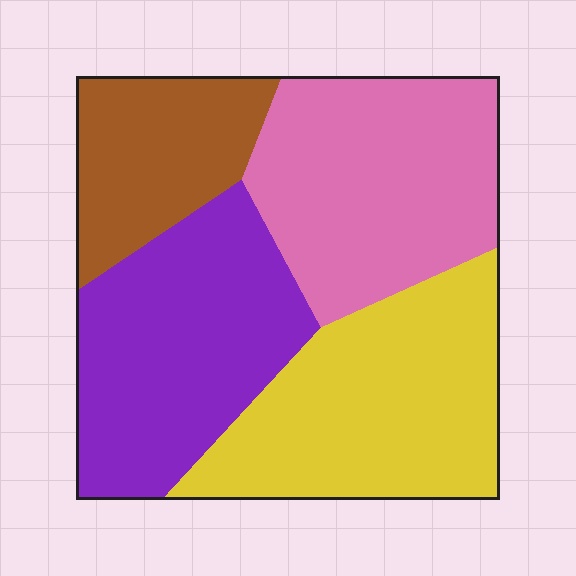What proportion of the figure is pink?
Pink takes up about one quarter (1/4) of the figure.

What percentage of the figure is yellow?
Yellow covers 29% of the figure.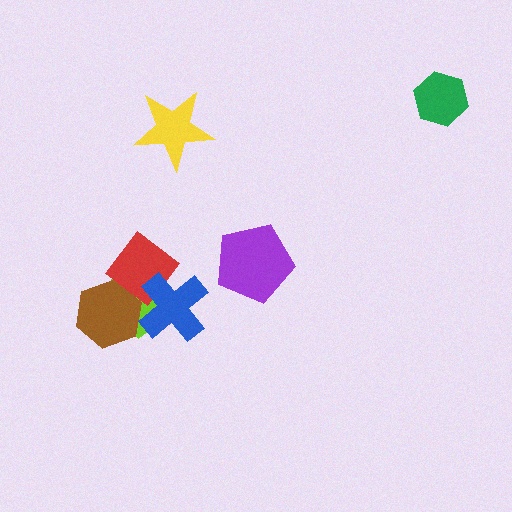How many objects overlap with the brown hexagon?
2 objects overlap with the brown hexagon.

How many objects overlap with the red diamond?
3 objects overlap with the red diamond.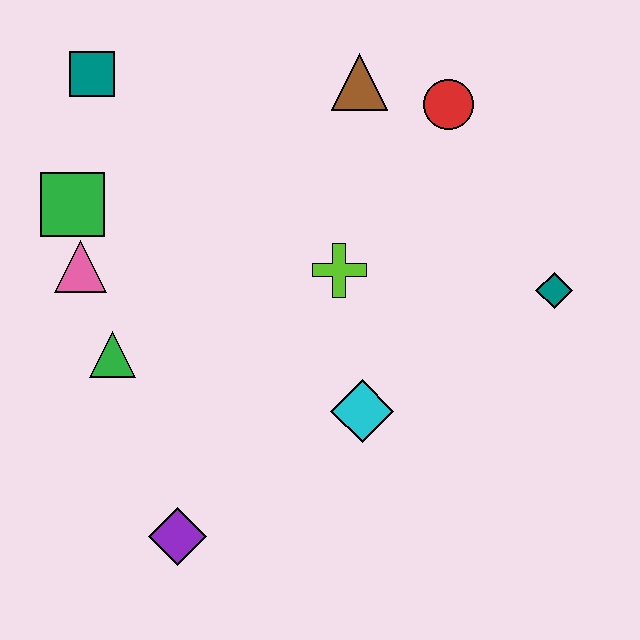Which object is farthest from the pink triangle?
The teal diamond is farthest from the pink triangle.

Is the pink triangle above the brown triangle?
No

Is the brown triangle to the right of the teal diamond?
No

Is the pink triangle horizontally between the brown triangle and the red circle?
No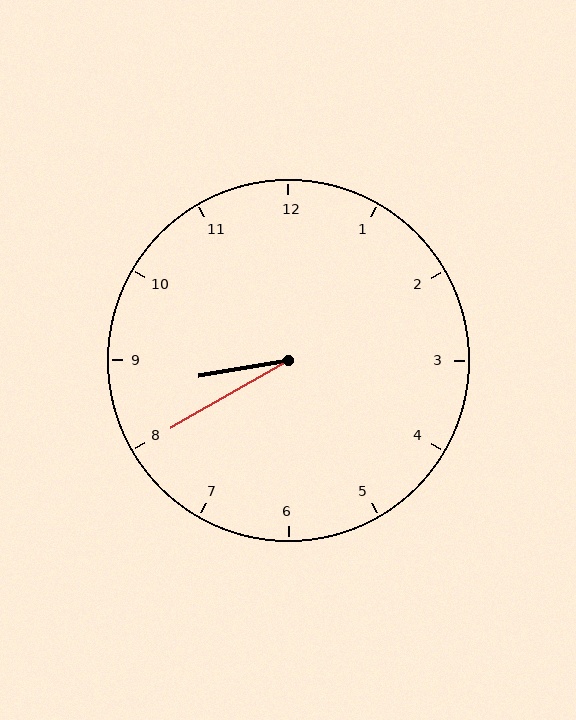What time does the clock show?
8:40.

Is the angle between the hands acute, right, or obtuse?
It is acute.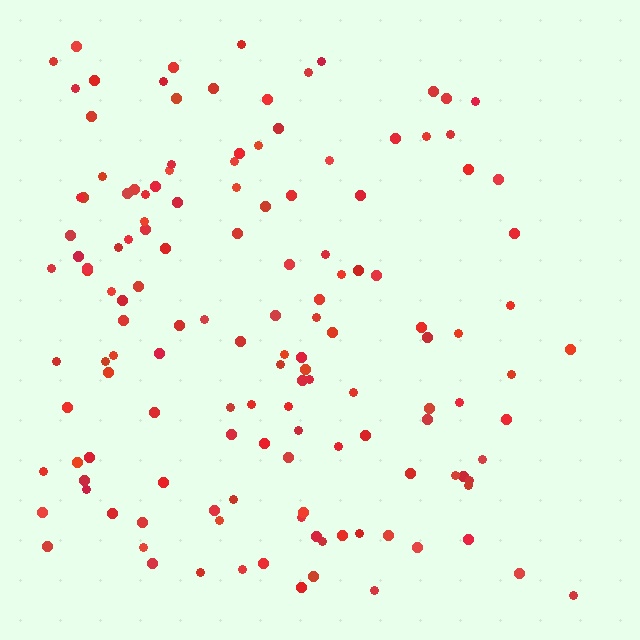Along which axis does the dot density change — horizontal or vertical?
Horizontal.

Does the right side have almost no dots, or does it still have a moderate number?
Still a moderate number, just noticeably fewer than the left.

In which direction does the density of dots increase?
From right to left, with the left side densest.